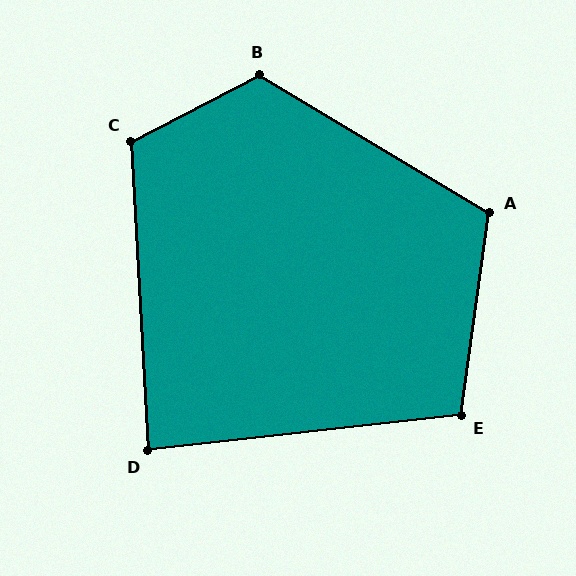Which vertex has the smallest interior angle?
D, at approximately 87 degrees.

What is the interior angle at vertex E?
Approximately 104 degrees (obtuse).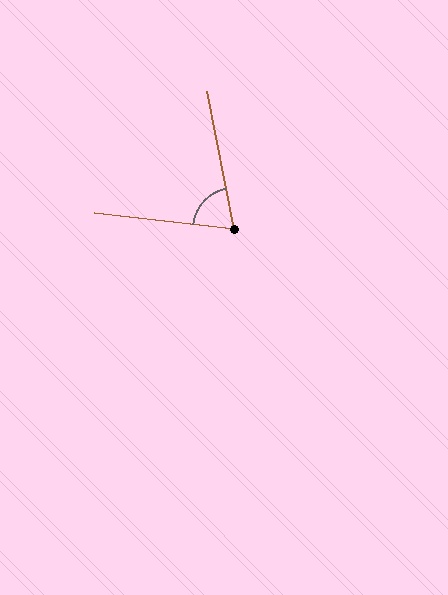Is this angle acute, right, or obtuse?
It is acute.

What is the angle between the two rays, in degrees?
Approximately 73 degrees.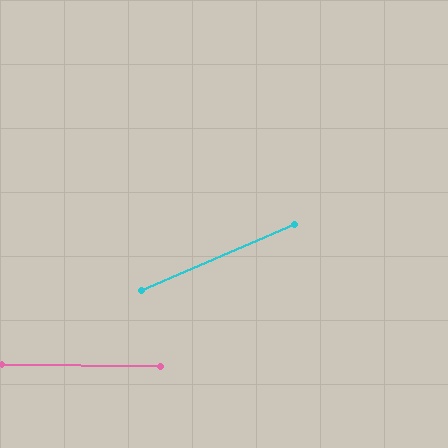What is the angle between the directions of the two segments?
Approximately 24 degrees.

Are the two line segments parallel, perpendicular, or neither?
Neither parallel nor perpendicular — they differ by about 24°.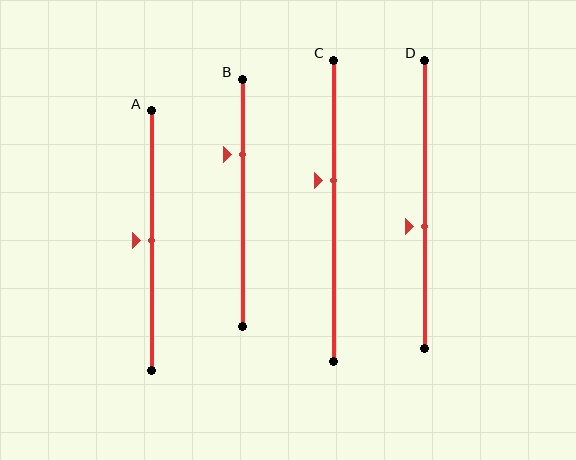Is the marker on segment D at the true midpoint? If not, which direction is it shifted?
No, the marker on segment D is shifted downward by about 8% of the segment length.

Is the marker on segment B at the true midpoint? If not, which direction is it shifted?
No, the marker on segment B is shifted upward by about 19% of the segment length.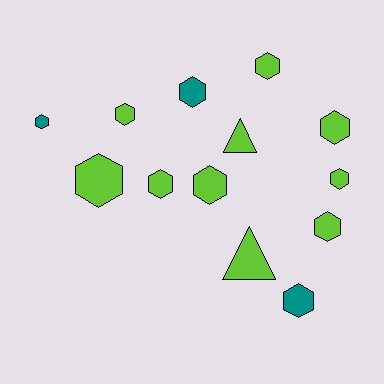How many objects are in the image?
There are 13 objects.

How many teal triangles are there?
There are no teal triangles.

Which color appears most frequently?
Lime, with 10 objects.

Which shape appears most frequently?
Hexagon, with 11 objects.